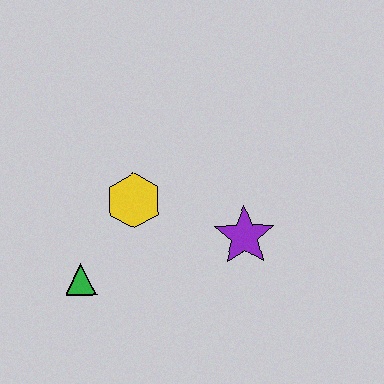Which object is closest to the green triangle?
The yellow hexagon is closest to the green triangle.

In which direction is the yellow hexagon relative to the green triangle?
The yellow hexagon is above the green triangle.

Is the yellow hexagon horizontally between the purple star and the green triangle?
Yes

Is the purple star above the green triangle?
Yes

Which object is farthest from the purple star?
The green triangle is farthest from the purple star.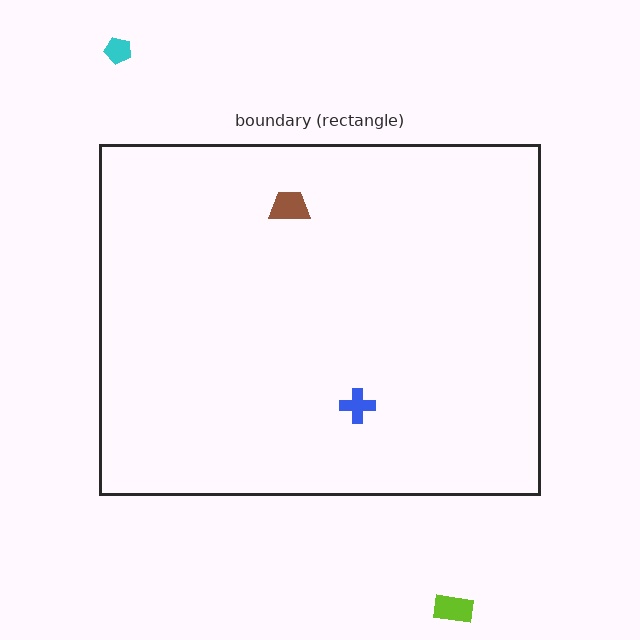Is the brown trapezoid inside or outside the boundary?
Inside.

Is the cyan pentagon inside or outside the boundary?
Outside.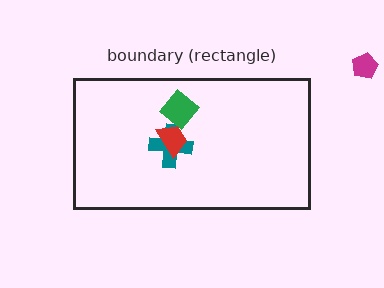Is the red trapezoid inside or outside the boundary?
Inside.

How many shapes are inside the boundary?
3 inside, 1 outside.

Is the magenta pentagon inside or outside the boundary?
Outside.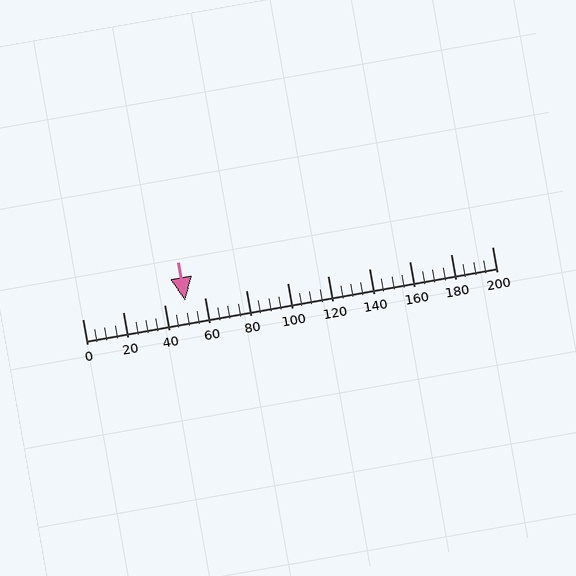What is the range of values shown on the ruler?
The ruler shows values from 0 to 200.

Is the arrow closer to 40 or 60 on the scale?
The arrow is closer to 60.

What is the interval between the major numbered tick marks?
The major tick marks are spaced 20 units apart.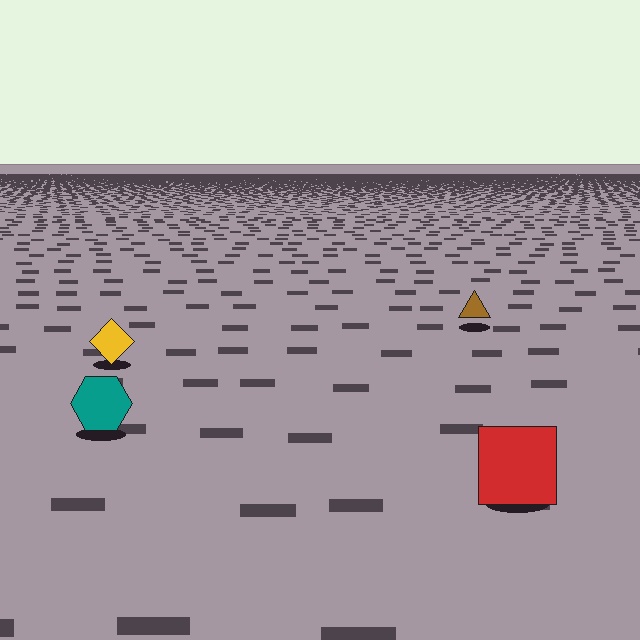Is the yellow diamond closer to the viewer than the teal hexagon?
No. The teal hexagon is closer — you can tell from the texture gradient: the ground texture is coarser near it.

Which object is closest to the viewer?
The red square is closest. The texture marks near it are larger and more spread out.